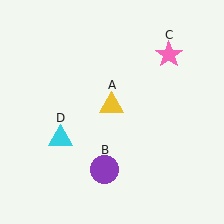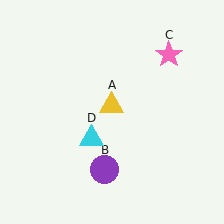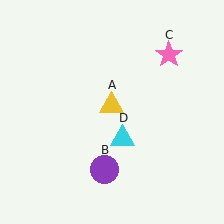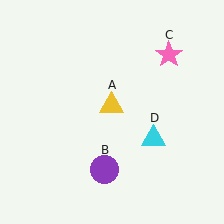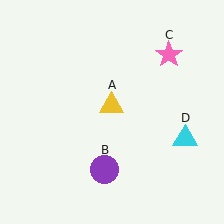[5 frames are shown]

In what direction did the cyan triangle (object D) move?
The cyan triangle (object D) moved right.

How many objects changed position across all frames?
1 object changed position: cyan triangle (object D).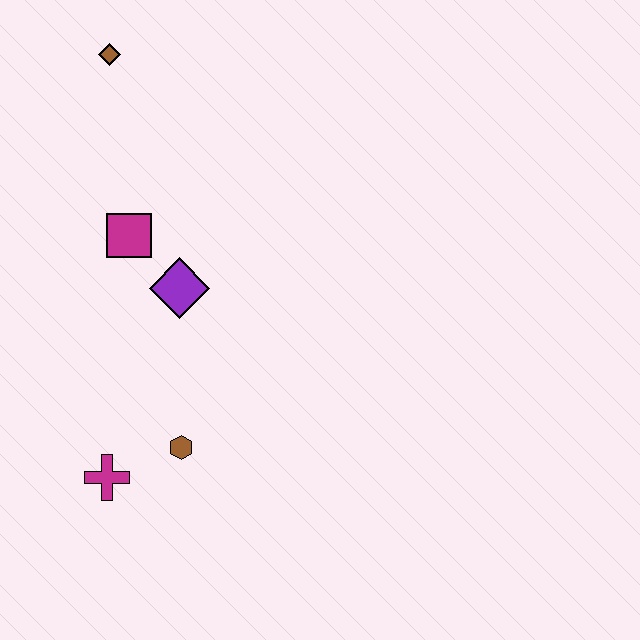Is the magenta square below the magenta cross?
No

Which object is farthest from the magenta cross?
The brown diamond is farthest from the magenta cross.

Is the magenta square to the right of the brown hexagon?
No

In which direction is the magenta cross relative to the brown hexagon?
The magenta cross is to the left of the brown hexagon.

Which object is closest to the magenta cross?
The brown hexagon is closest to the magenta cross.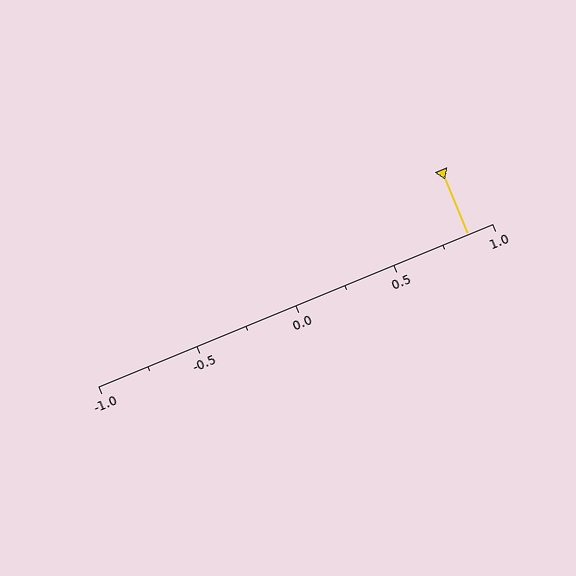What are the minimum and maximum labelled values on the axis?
The axis runs from -1.0 to 1.0.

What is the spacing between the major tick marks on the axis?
The major ticks are spaced 0.5 apart.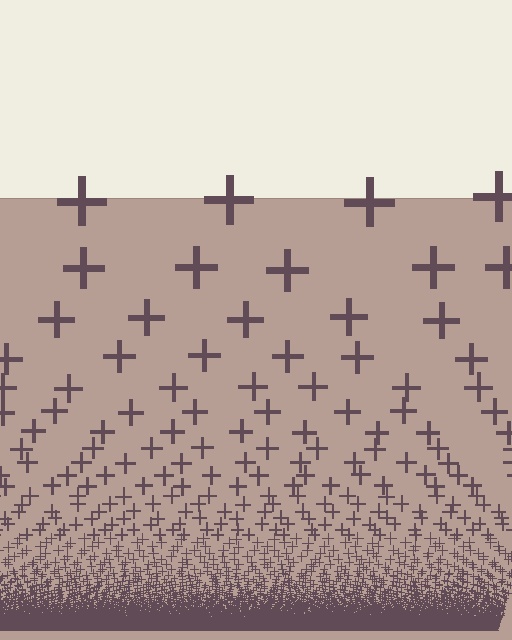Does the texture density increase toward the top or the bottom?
Density increases toward the bottom.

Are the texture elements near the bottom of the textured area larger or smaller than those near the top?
Smaller. The gradient is inverted — elements near the bottom are smaller and denser.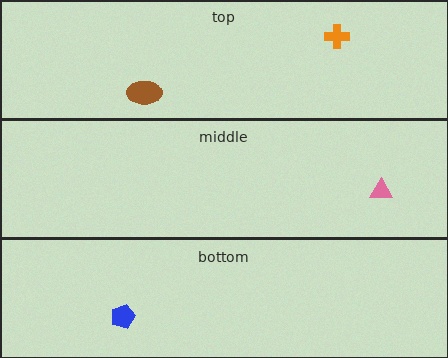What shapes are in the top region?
The orange cross, the brown ellipse.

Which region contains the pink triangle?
The middle region.